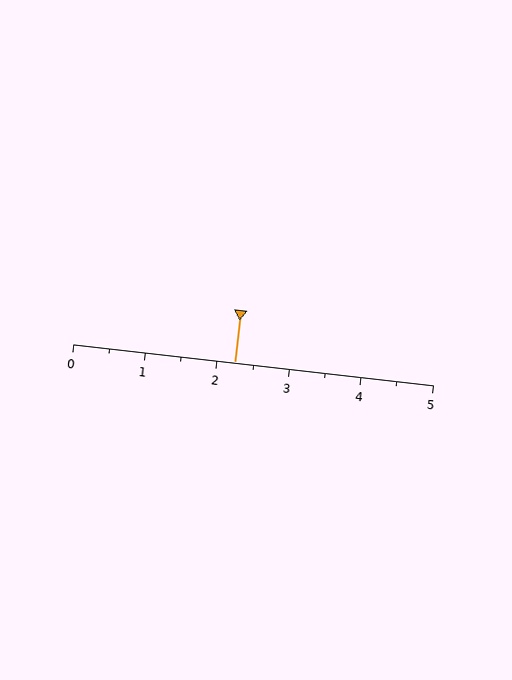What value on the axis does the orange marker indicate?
The marker indicates approximately 2.2.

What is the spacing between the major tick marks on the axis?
The major ticks are spaced 1 apart.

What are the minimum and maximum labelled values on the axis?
The axis runs from 0 to 5.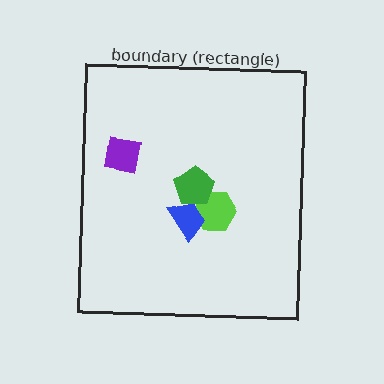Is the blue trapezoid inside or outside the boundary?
Inside.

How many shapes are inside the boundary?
4 inside, 0 outside.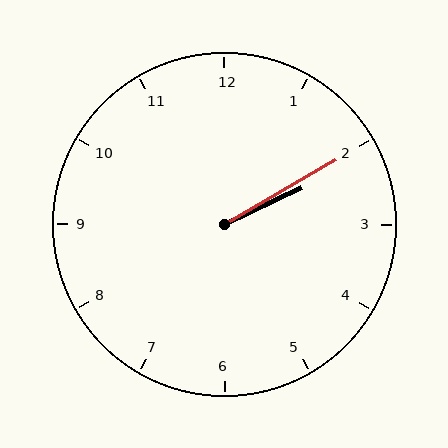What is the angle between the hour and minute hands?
Approximately 5 degrees.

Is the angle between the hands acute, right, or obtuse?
It is acute.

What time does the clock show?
2:10.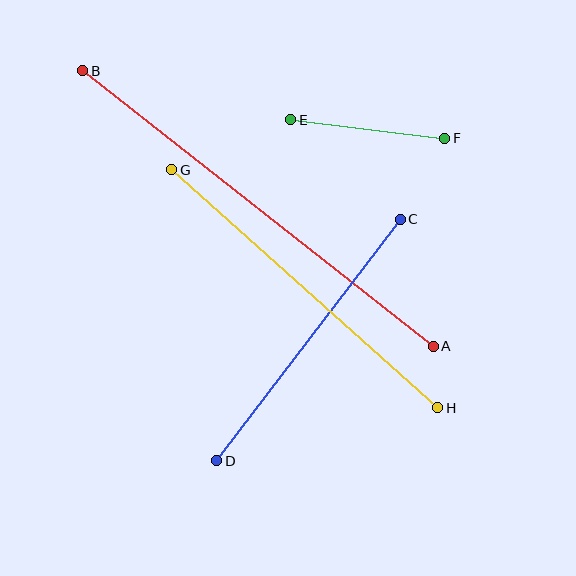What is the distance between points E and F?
The distance is approximately 155 pixels.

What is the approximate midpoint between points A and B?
The midpoint is at approximately (258, 208) pixels.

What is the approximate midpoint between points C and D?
The midpoint is at approximately (309, 340) pixels.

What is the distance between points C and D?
The distance is approximately 303 pixels.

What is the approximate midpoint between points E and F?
The midpoint is at approximately (368, 129) pixels.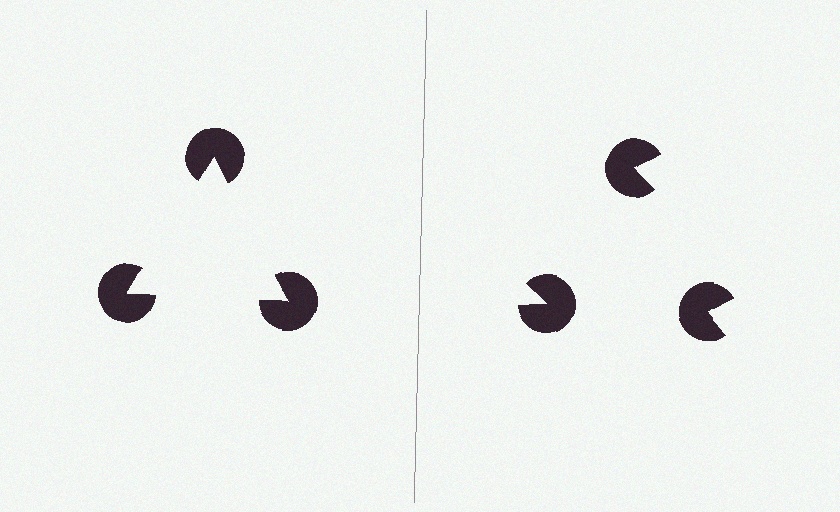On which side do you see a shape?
An illusory triangle appears on the left side. On the right side the wedge cuts are rotated, so no coherent shape forms.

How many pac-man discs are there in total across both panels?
6 — 3 on each side.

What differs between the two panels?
The pac-man discs are positioned identically on both sides; only the wedge orientations differ. On the left they align to a triangle; on the right they are misaligned.